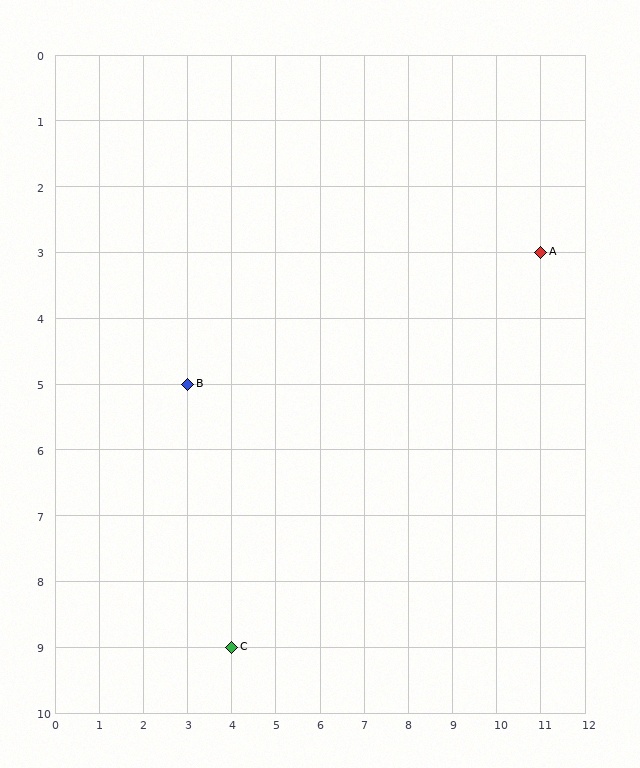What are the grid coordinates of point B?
Point B is at grid coordinates (3, 5).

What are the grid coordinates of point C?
Point C is at grid coordinates (4, 9).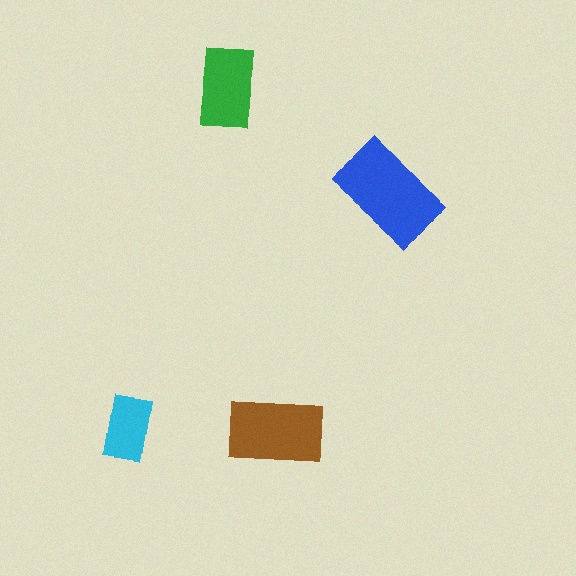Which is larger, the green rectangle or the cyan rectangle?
The green one.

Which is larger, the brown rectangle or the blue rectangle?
The blue one.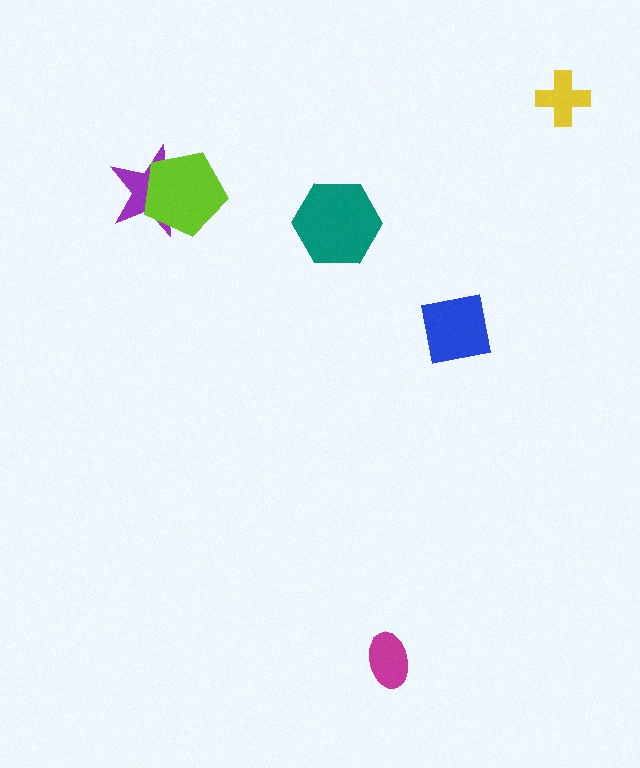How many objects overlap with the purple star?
1 object overlaps with the purple star.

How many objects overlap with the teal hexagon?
0 objects overlap with the teal hexagon.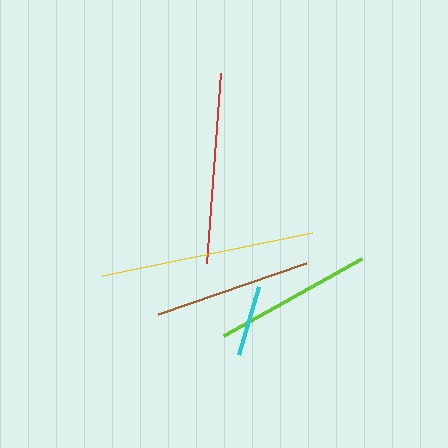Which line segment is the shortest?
The cyan line is the shortest at approximately 71 pixels.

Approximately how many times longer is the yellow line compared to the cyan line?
The yellow line is approximately 3.0 times the length of the cyan line.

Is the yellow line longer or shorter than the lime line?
The yellow line is longer than the lime line.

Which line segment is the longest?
The yellow line is the longest at approximately 214 pixels.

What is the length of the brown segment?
The brown segment is approximately 156 pixels long.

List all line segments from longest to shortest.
From longest to shortest: yellow, red, lime, brown, cyan.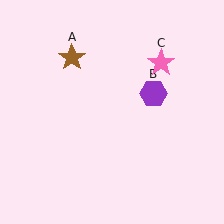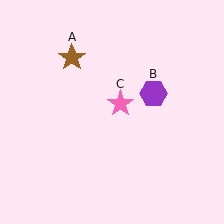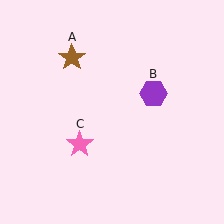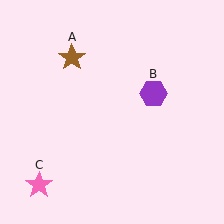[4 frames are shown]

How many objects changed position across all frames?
1 object changed position: pink star (object C).